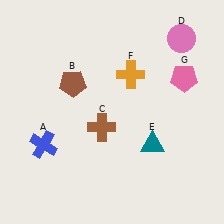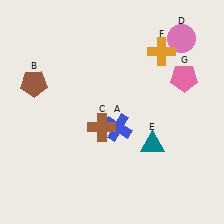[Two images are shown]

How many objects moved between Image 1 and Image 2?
3 objects moved between the two images.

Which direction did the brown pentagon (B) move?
The brown pentagon (B) moved left.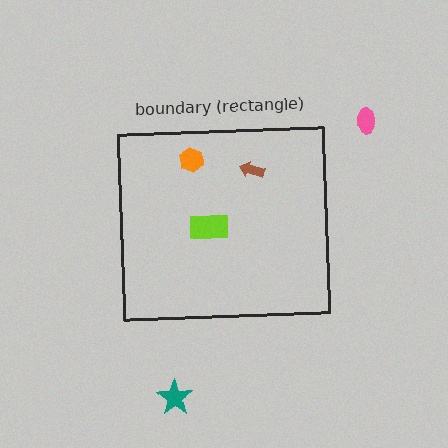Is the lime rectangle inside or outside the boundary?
Inside.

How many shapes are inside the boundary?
3 inside, 2 outside.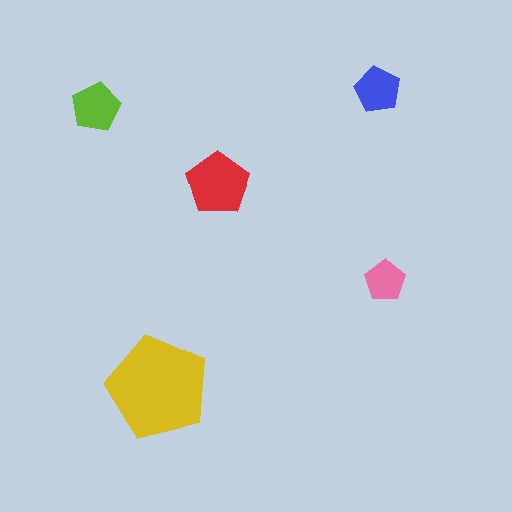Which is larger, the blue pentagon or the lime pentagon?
The lime one.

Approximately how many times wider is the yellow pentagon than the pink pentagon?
About 2.5 times wider.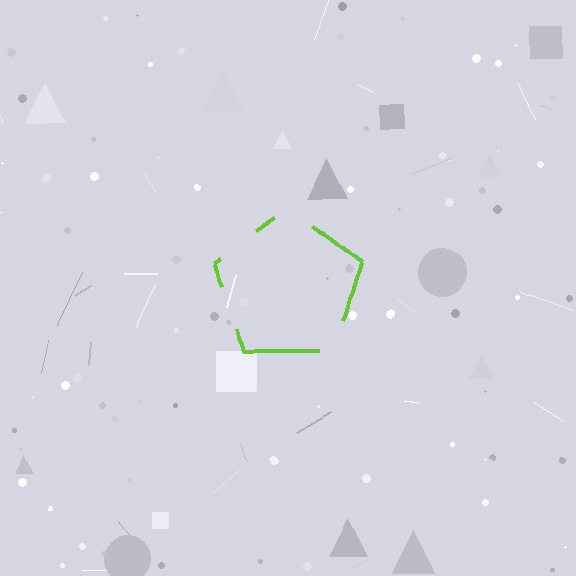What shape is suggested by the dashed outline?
The dashed outline suggests a pentagon.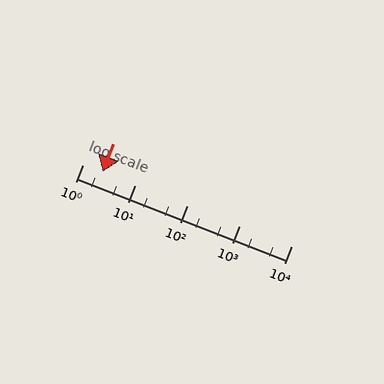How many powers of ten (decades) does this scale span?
The scale spans 4 decades, from 1 to 10000.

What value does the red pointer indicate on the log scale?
The pointer indicates approximately 2.4.